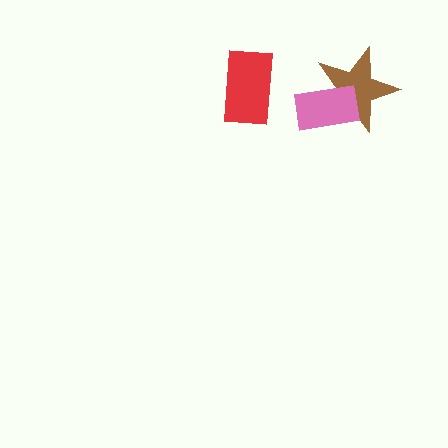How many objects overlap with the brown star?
1 object overlaps with the brown star.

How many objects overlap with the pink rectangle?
1 object overlaps with the pink rectangle.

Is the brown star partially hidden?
Yes, it is partially covered by another shape.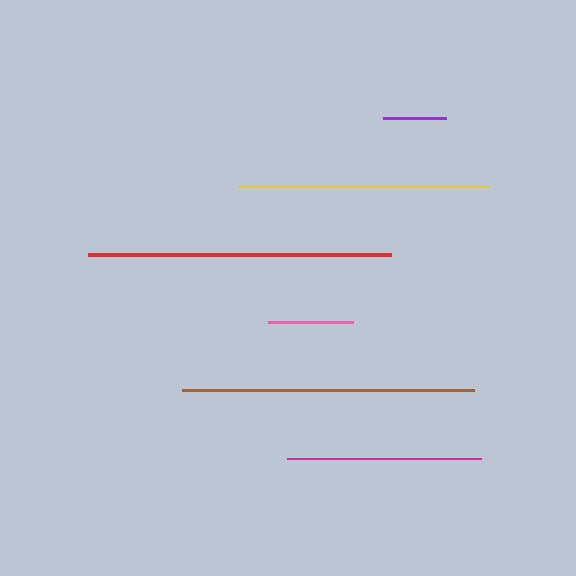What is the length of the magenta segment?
The magenta segment is approximately 194 pixels long.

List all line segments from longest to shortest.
From longest to shortest: red, brown, yellow, magenta, pink, purple.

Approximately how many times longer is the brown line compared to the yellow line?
The brown line is approximately 1.2 times the length of the yellow line.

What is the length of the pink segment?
The pink segment is approximately 86 pixels long.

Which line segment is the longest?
The red line is the longest at approximately 303 pixels.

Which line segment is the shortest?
The purple line is the shortest at approximately 64 pixels.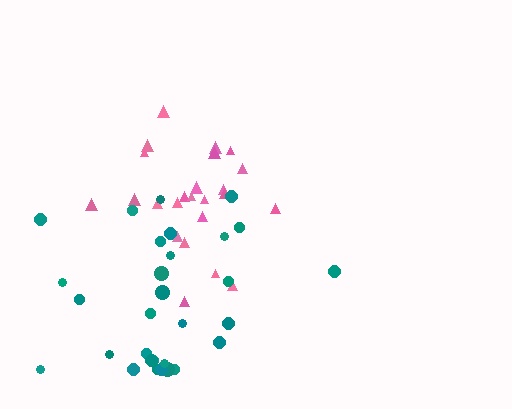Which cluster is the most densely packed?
Pink.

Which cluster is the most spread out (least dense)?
Teal.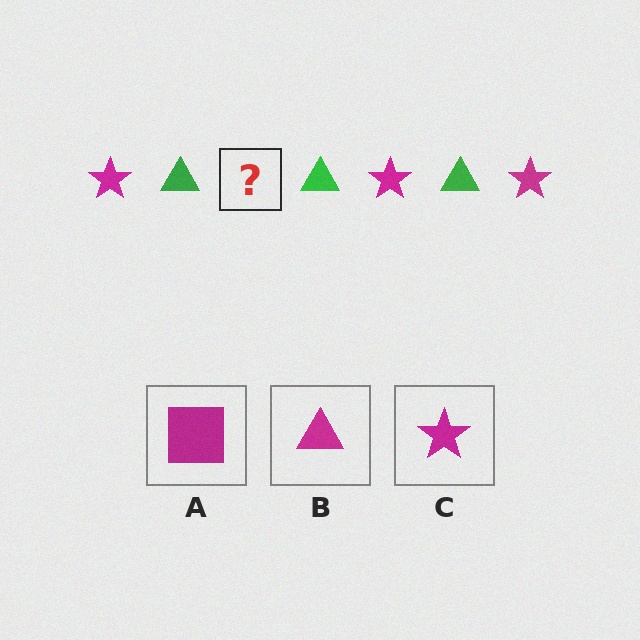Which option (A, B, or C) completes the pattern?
C.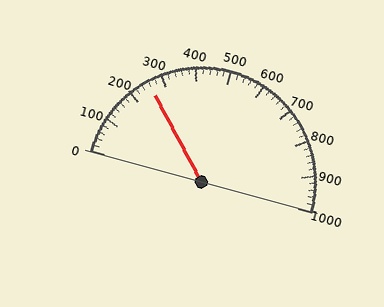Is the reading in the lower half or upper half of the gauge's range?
The reading is in the lower half of the range (0 to 1000).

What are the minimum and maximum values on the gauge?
The gauge ranges from 0 to 1000.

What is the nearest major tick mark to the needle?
The nearest major tick mark is 300.